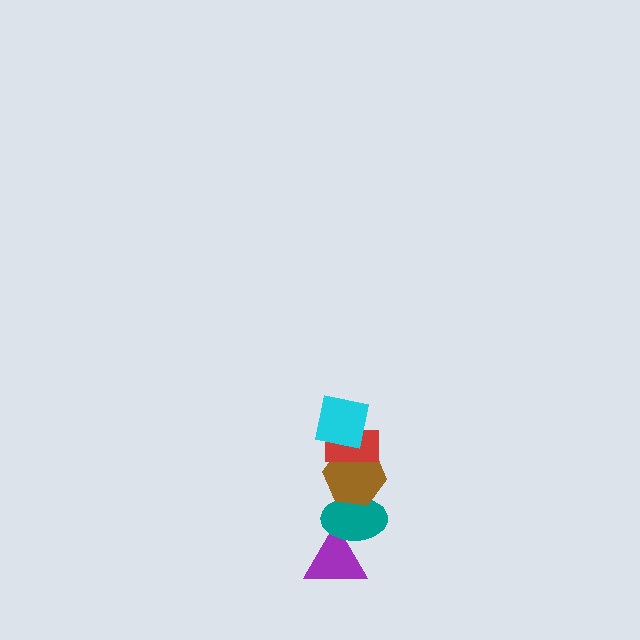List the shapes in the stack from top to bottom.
From top to bottom: the cyan square, the red rectangle, the brown hexagon, the teal ellipse, the purple triangle.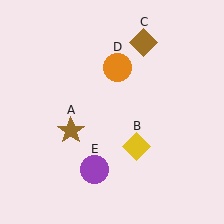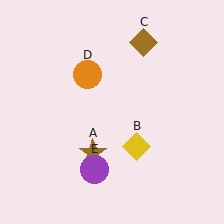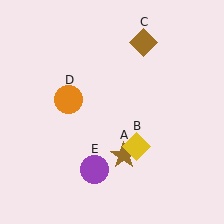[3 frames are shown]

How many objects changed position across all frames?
2 objects changed position: brown star (object A), orange circle (object D).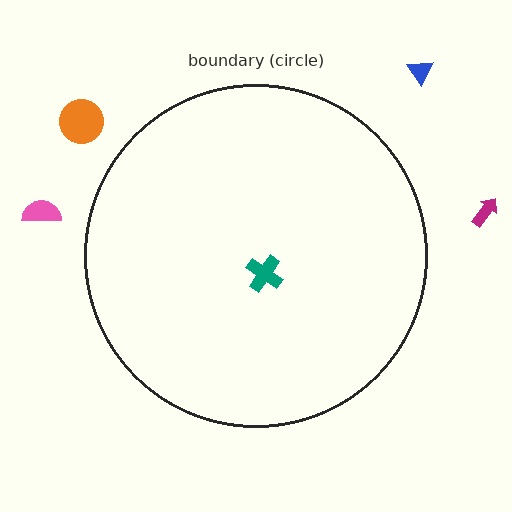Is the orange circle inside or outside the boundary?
Outside.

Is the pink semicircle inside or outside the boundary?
Outside.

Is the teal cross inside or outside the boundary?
Inside.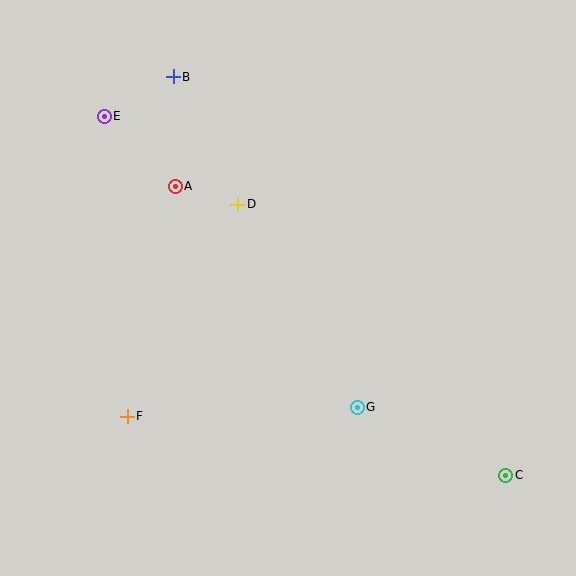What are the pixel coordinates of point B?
Point B is at (173, 77).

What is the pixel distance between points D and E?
The distance between D and E is 159 pixels.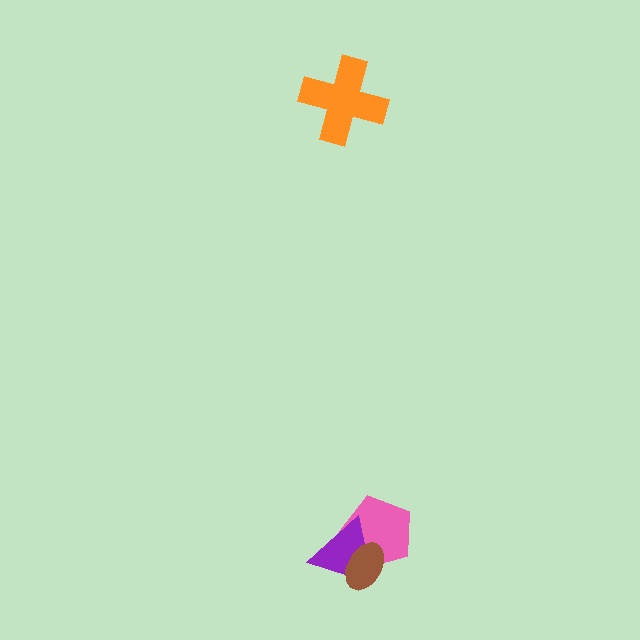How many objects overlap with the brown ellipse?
2 objects overlap with the brown ellipse.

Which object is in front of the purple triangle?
The brown ellipse is in front of the purple triangle.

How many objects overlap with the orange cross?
0 objects overlap with the orange cross.